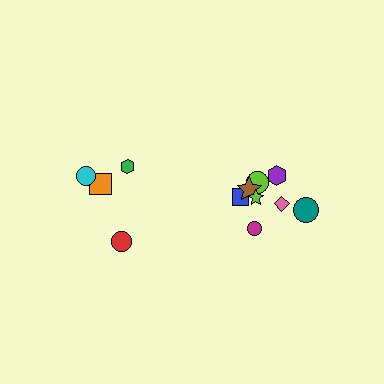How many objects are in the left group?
There are 4 objects.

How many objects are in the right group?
There are 8 objects.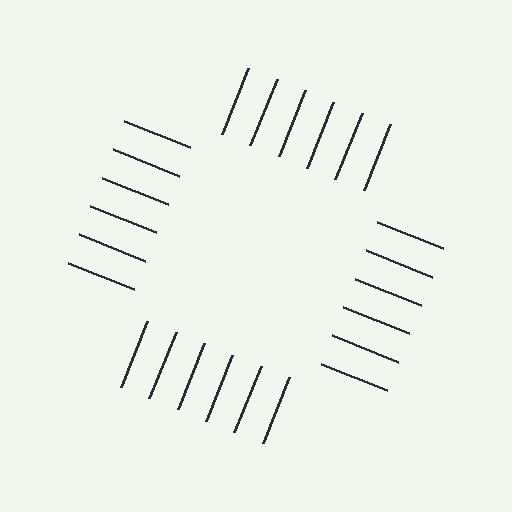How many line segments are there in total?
24 — 6 along each of the 4 edges.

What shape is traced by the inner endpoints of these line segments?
An illusory square — the line segments terminate on its edges but no continuous stroke is drawn.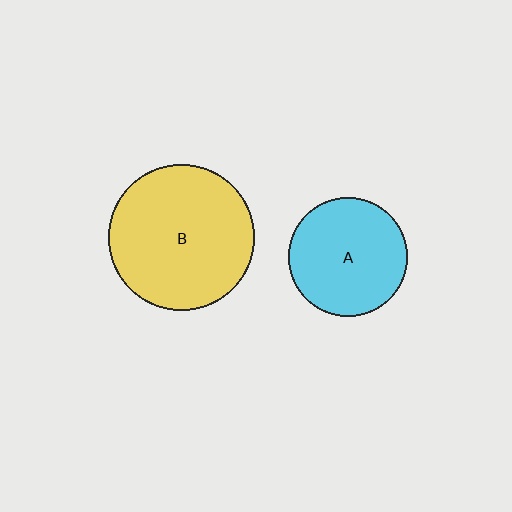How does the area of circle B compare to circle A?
Approximately 1.5 times.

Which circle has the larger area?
Circle B (yellow).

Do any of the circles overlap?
No, none of the circles overlap.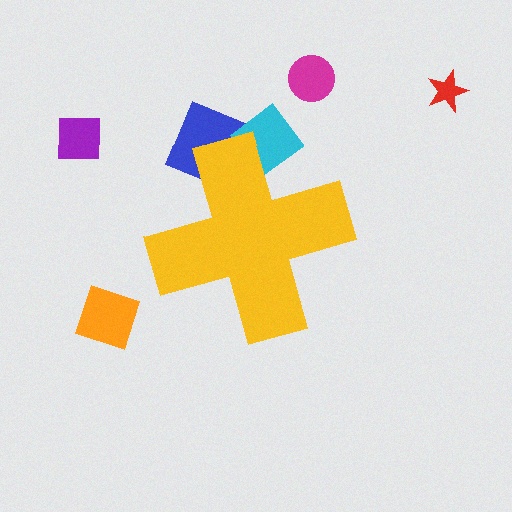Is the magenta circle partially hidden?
No, the magenta circle is fully visible.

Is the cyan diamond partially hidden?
Yes, the cyan diamond is partially hidden behind the yellow cross.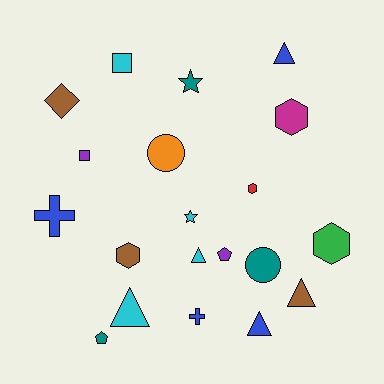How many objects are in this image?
There are 20 objects.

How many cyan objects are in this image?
There are 4 cyan objects.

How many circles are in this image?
There are 2 circles.